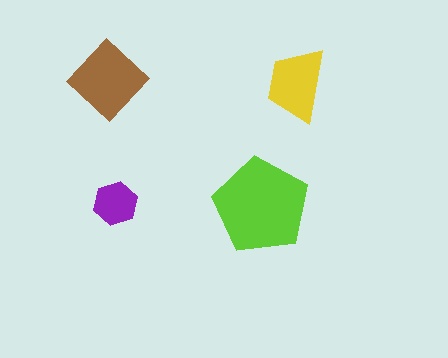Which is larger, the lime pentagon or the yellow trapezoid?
The lime pentagon.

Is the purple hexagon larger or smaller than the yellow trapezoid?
Smaller.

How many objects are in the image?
There are 4 objects in the image.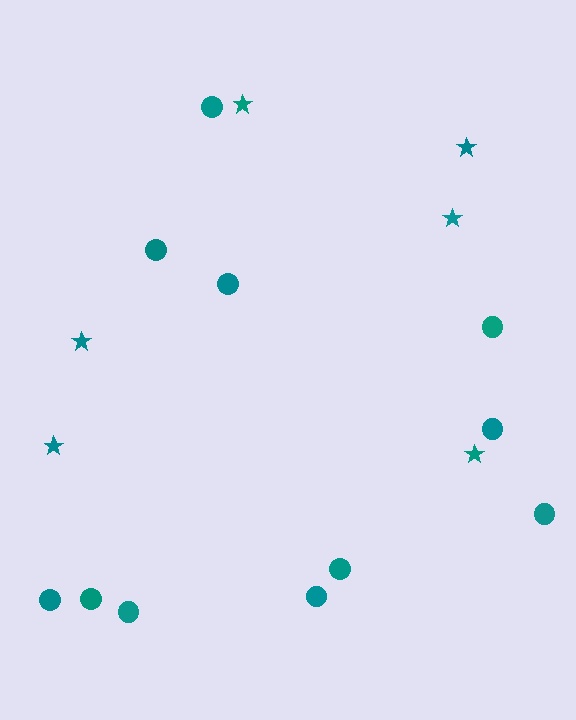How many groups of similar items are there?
There are 2 groups: one group of circles (11) and one group of stars (6).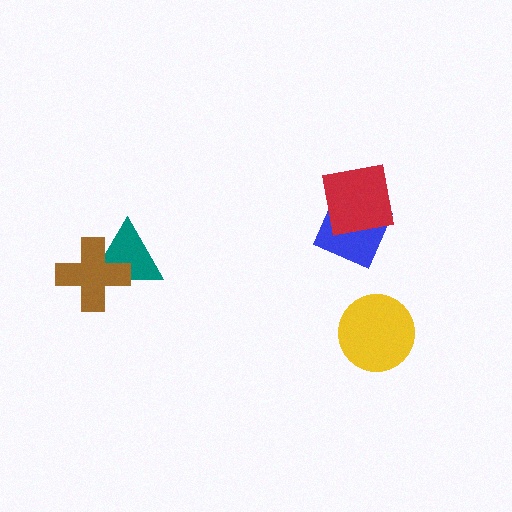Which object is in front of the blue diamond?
The red square is in front of the blue diamond.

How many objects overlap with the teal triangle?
1 object overlaps with the teal triangle.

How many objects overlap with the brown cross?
1 object overlaps with the brown cross.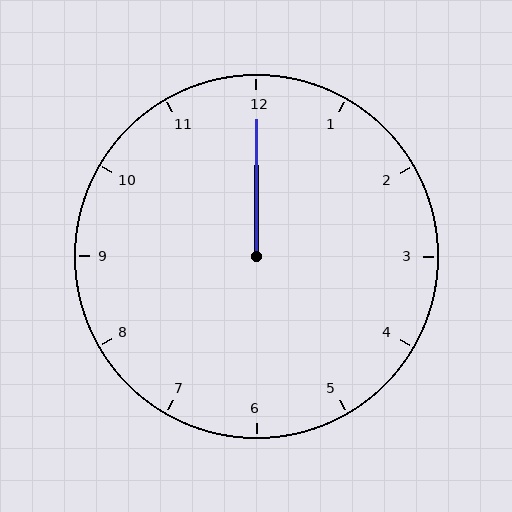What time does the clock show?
12:00.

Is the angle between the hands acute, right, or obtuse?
It is acute.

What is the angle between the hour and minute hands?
Approximately 0 degrees.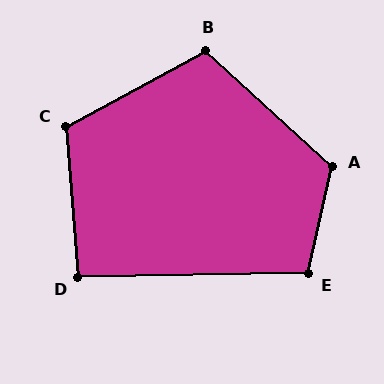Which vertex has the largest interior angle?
A, at approximately 120 degrees.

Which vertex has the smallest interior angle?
D, at approximately 94 degrees.